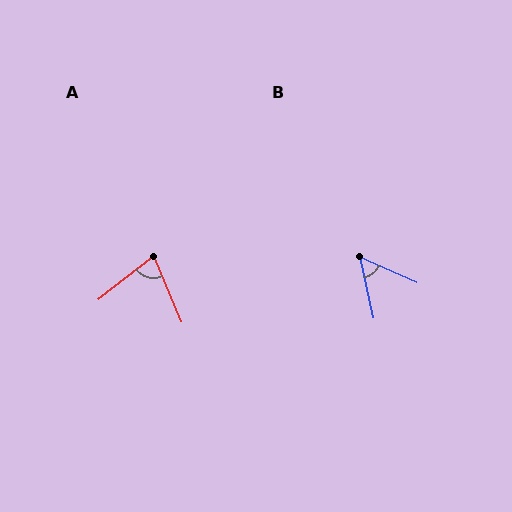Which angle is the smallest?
B, at approximately 54 degrees.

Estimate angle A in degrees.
Approximately 74 degrees.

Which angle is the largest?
A, at approximately 74 degrees.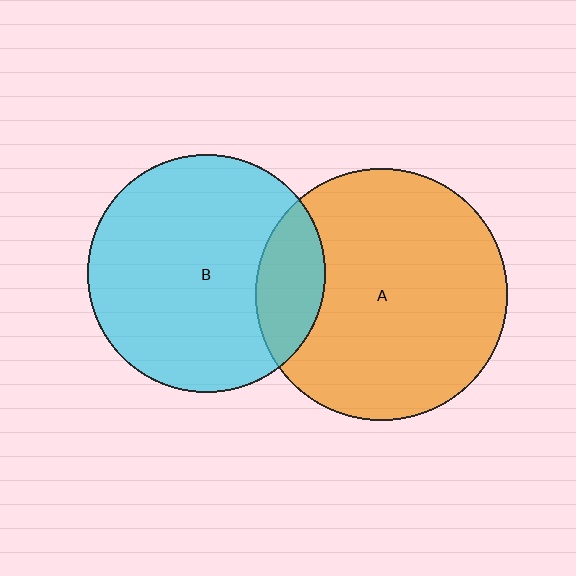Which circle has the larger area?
Circle A (orange).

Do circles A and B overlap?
Yes.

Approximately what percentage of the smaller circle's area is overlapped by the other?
Approximately 20%.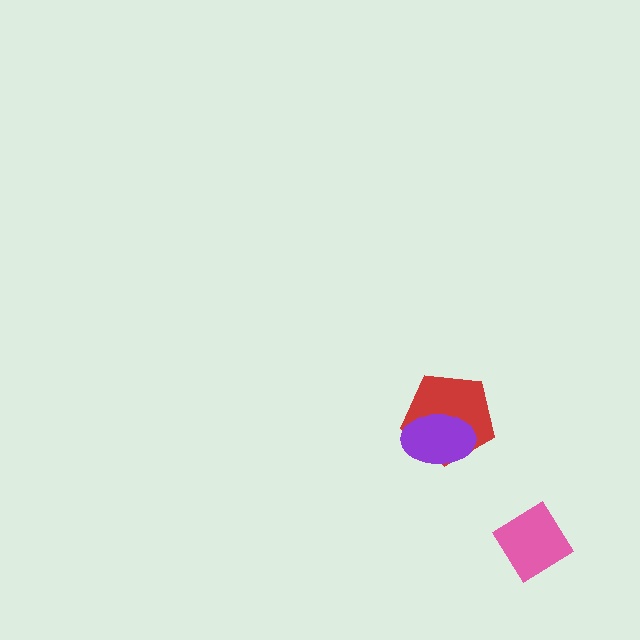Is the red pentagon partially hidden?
Yes, it is partially covered by another shape.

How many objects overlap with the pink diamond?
0 objects overlap with the pink diamond.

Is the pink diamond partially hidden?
No, no other shape covers it.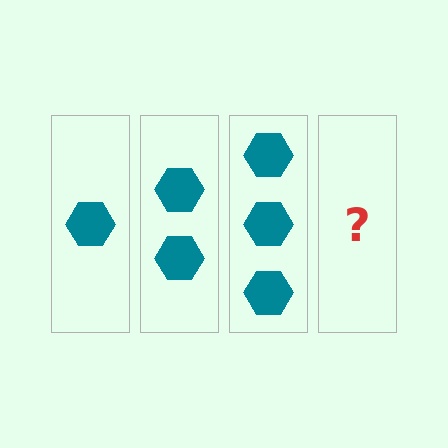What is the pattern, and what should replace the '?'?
The pattern is that each step adds one more hexagon. The '?' should be 4 hexagons.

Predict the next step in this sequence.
The next step is 4 hexagons.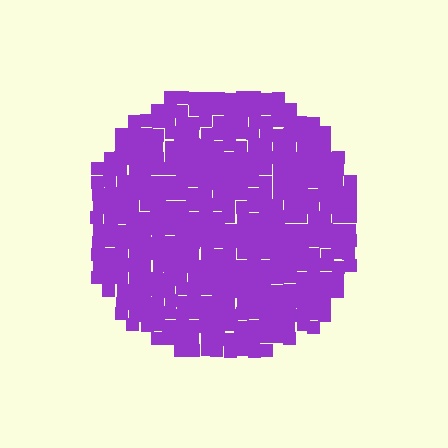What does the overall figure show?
The overall figure shows a circle.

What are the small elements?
The small elements are squares.